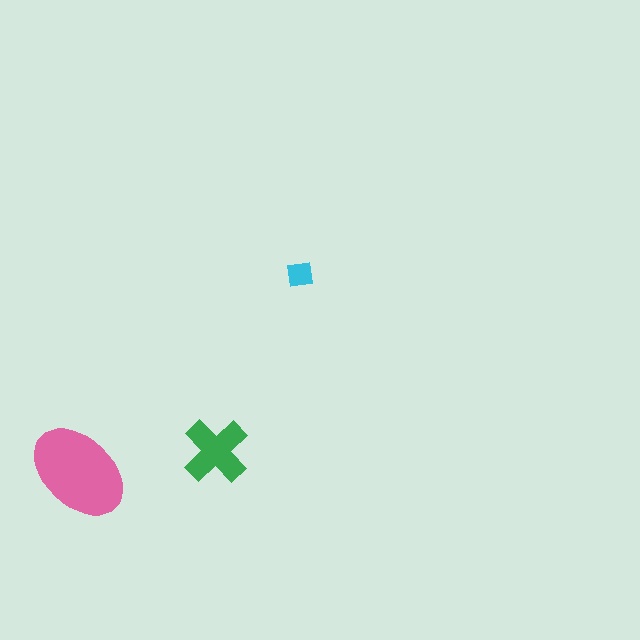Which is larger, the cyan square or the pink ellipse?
The pink ellipse.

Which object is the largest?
The pink ellipse.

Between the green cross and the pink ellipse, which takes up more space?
The pink ellipse.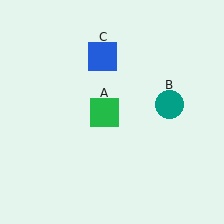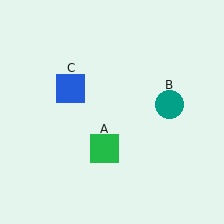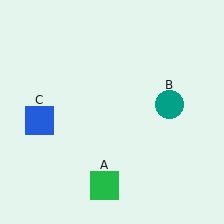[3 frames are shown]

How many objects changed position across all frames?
2 objects changed position: green square (object A), blue square (object C).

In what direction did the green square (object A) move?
The green square (object A) moved down.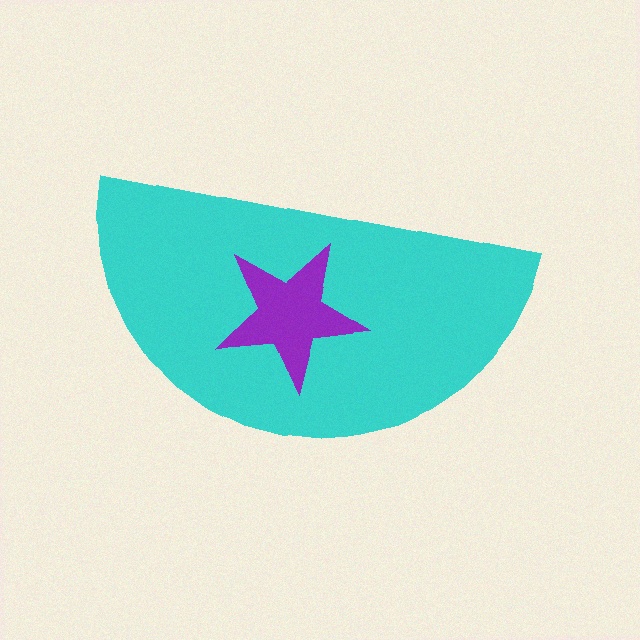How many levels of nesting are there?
2.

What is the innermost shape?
The purple star.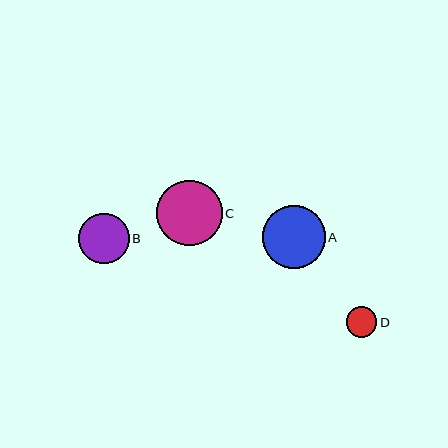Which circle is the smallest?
Circle D is the smallest with a size of approximately 30 pixels.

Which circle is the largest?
Circle C is the largest with a size of approximately 65 pixels.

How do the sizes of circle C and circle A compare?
Circle C and circle A are approximately the same size.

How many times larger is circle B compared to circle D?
Circle B is approximately 1.6 times the size of circle D.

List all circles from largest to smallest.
From largest to smallest: C, A, B, D.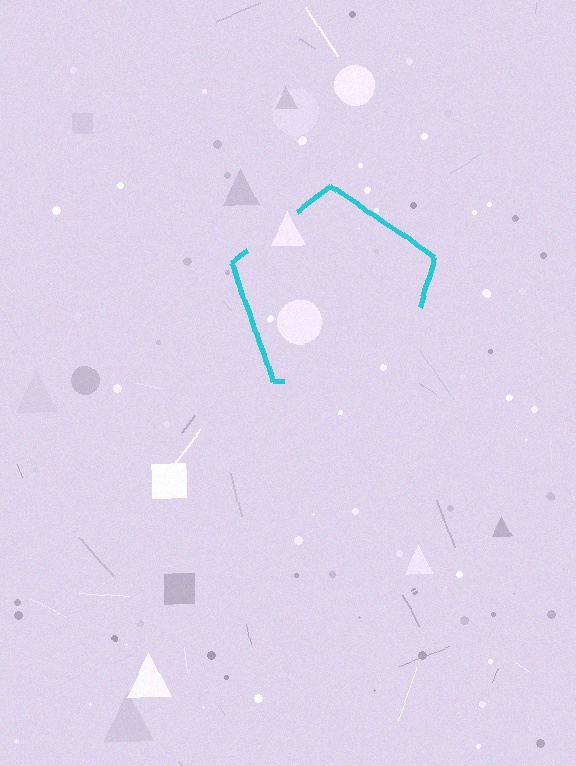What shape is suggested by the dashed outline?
The dashed outline suggests a pentagon.